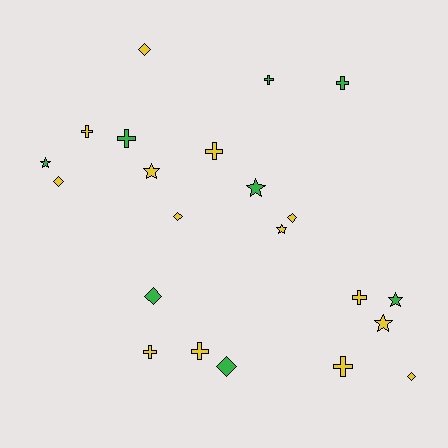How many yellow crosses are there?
There are 6 yellow crosses.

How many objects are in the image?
There are 22 objects.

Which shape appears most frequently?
Cross, with 9 objects.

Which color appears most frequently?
Yellow, with 14 objects.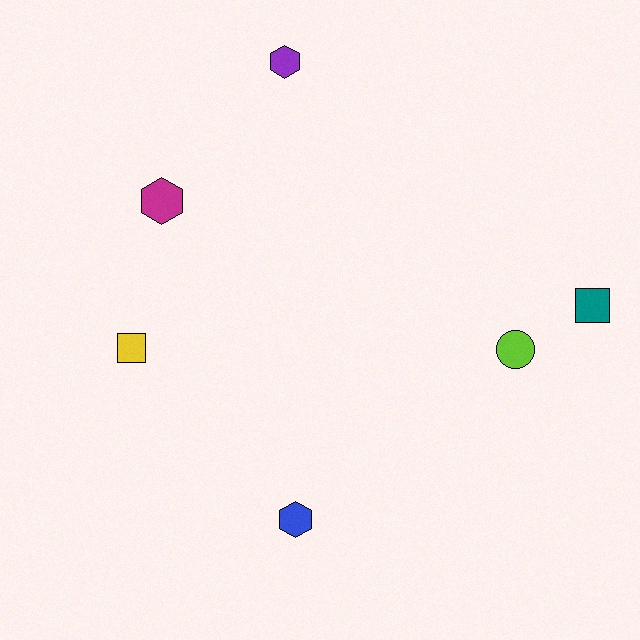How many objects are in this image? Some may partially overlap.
There are 6 objects.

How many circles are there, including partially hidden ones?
There is 1 circle.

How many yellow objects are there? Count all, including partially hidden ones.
There is 1 yellow object.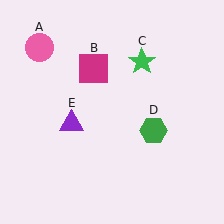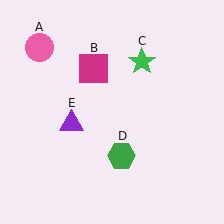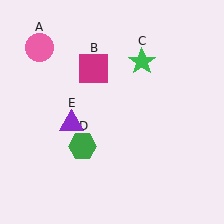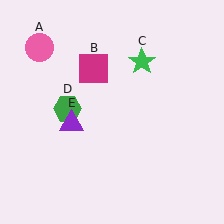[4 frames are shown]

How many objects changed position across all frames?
1 object changed position: green hexagon (object D).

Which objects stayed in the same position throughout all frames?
Pink circle (object A) and magenta square (object B) and green star (object C) and purple triangle (object E) remained stationary.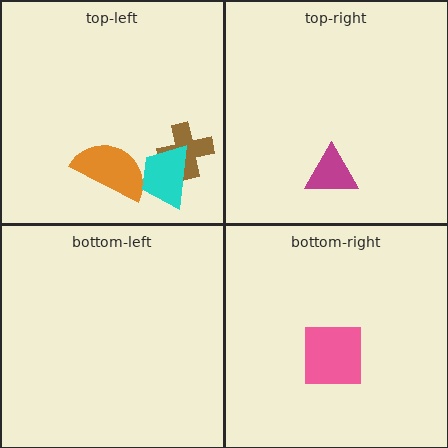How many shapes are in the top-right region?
1.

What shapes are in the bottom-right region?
The pink square.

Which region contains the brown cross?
The top-left region.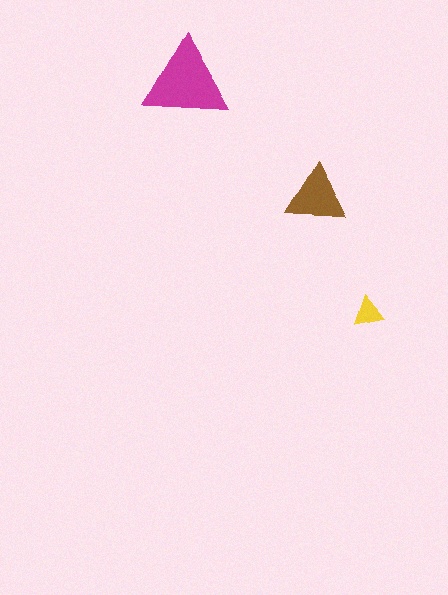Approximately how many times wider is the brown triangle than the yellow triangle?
About 2 times wider.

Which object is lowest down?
The yellow triangle is bottommost.